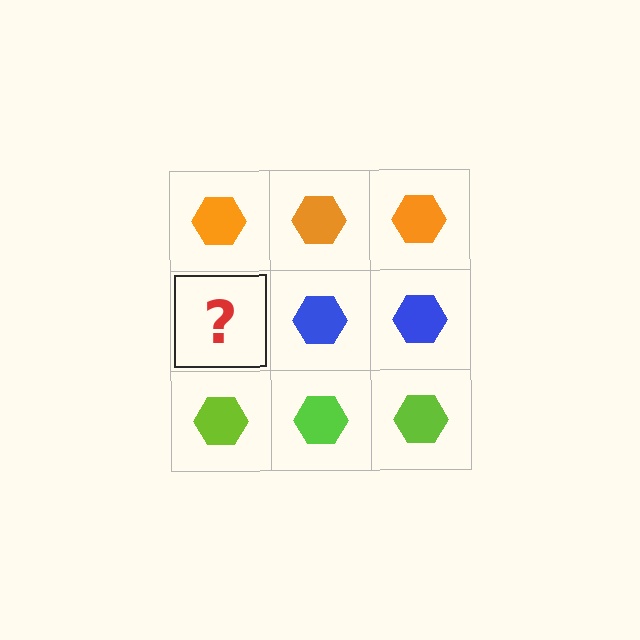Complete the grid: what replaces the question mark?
The question mark should be replaced with a blue hexagon.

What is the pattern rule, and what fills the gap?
The rule is that each row has a consistent color. The gap should be filled with a blue hexagon.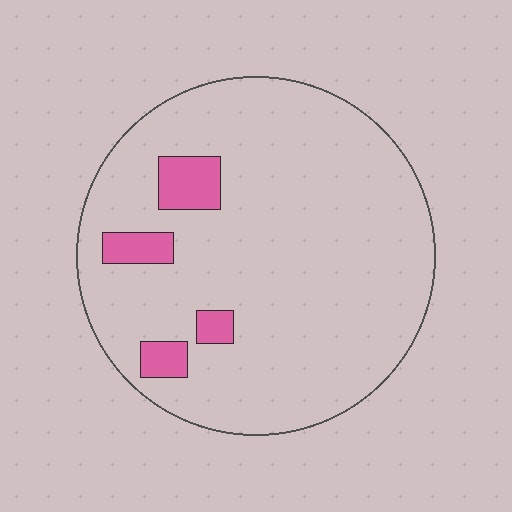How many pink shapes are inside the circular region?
4.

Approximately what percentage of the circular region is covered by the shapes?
Approximately 10%.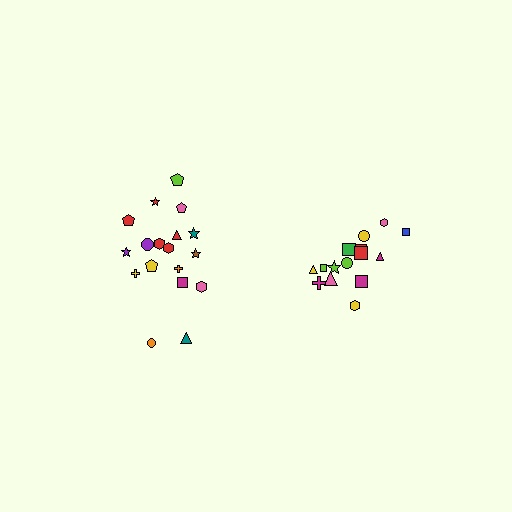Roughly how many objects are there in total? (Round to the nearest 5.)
Roughly 35 objects in total.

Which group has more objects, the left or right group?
The left group.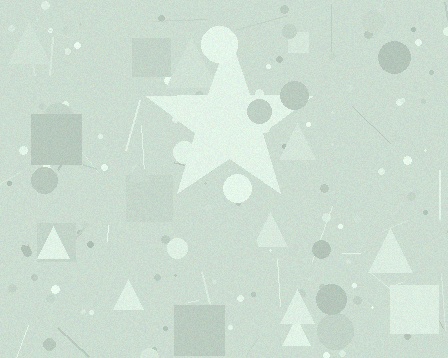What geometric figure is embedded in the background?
A star is embedded in the background.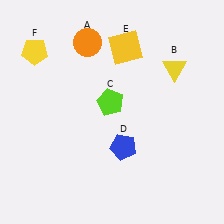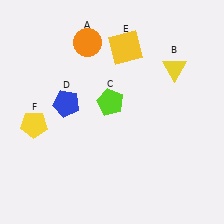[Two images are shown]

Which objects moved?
The objects that moved are: the blue pentagon (D), the yellow pentagon (F).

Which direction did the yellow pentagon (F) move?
The yellow pentagon (F) moved down.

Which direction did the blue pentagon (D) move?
The blue pentagon (D) moved left.